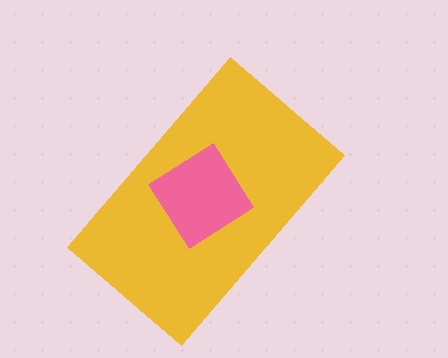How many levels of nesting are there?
2.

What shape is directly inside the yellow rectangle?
The pink diamond.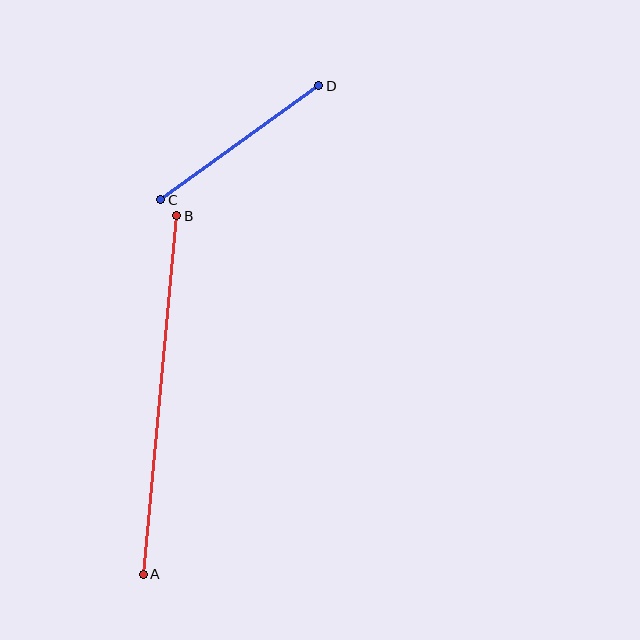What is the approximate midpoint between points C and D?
The midpoint is at approximately (240, 143) pixels.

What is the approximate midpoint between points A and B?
The midpoint is at approximately (160, 395) pixels.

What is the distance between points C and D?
The distance is approximately 195 pixels.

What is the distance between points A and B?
The distance is approximately 360 pixels.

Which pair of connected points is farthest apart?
Points A and B are farthest apart.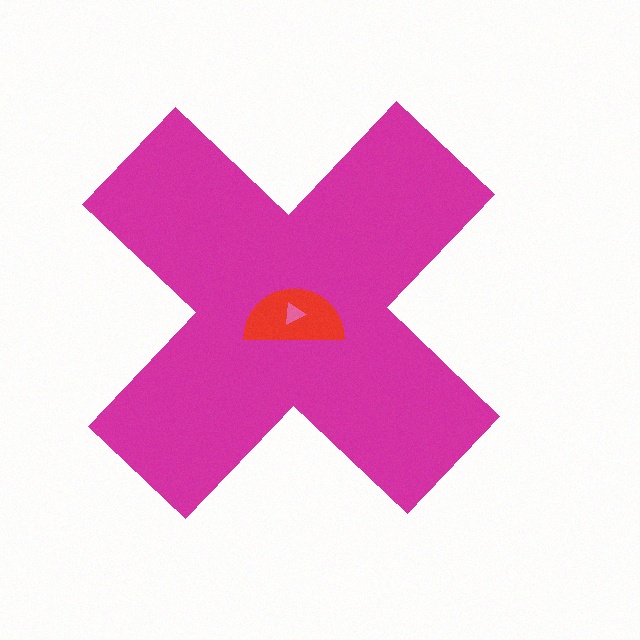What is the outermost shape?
The magenta cross.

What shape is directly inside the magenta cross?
The red semicircle.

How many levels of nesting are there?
3.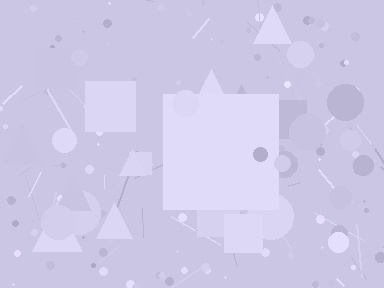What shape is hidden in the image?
A square is hidden in the image.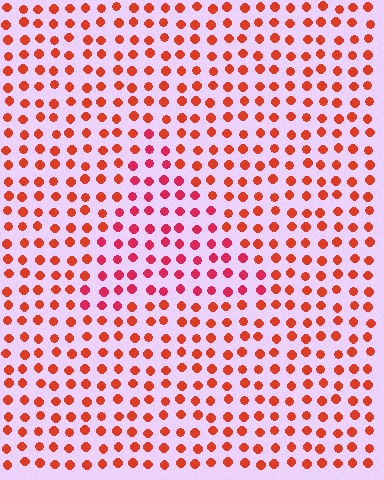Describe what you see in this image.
The image is filled with small red elements in a uniform arrangement. A triangle-shaped region is visible where the elements are tinted to a slightly different hue, forming a subtle color boundary.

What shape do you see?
I see a triangle.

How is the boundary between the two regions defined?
The boundary is defined purely by a slight shift in hue (about 25 degrees). Spacing, size, and orientation are identical on both sides.